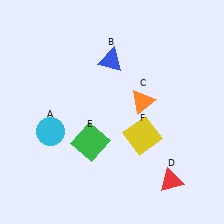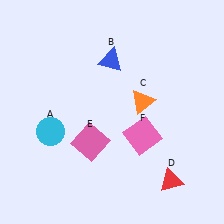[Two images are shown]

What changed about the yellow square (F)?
In Image 1, F is yellow. In Image 2, it changed to pink.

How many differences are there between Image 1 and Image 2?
There are 2 differences between the two images.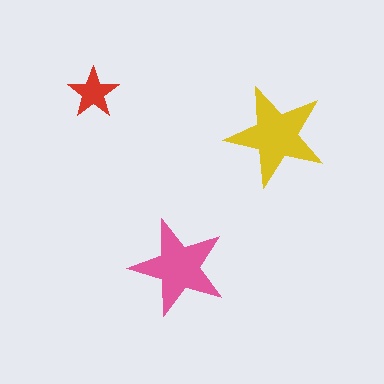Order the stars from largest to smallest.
the yellow one, the pink one, the red one.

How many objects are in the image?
There are 3 objects in the image.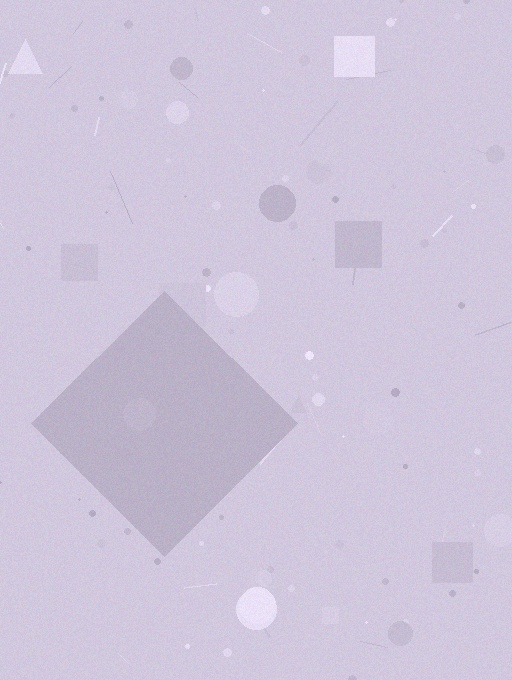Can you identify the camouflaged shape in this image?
The camouflaged shape is a diamond.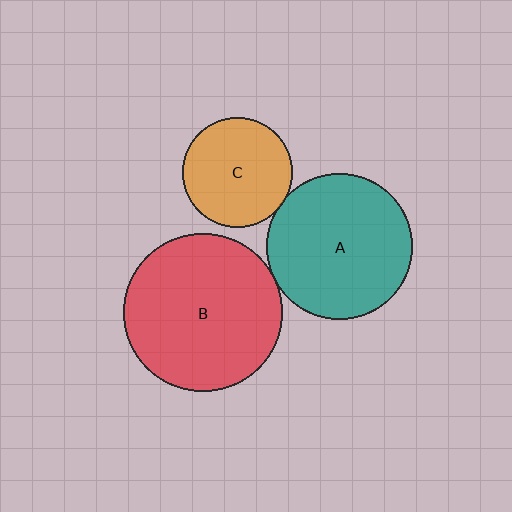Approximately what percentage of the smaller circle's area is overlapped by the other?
Approximately 5%.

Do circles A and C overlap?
Yes.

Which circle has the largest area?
Circle B (red).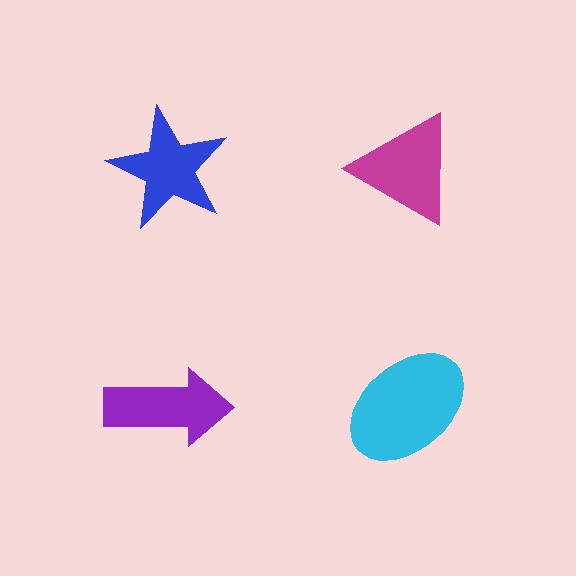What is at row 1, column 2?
A magenta triangle.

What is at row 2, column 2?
A cyan ellipse.